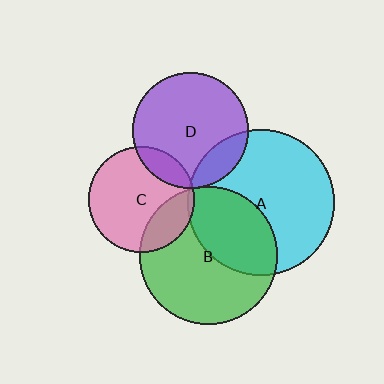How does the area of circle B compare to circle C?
Approximately 1.7 times.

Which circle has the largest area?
Circle A (cyan).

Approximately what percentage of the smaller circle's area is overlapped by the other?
Approximately 5%.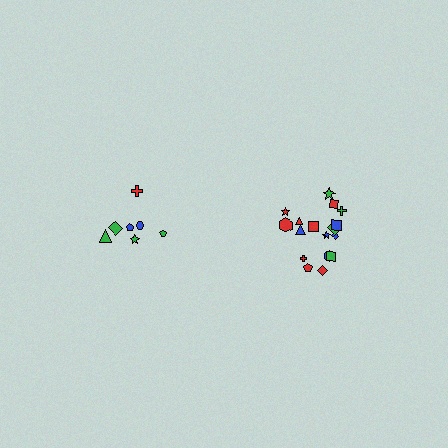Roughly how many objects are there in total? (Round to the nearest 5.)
Roughly 25 objects in total.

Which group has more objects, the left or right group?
The right group.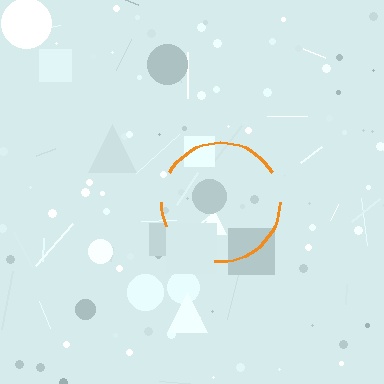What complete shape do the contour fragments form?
The contour fragments form a circle.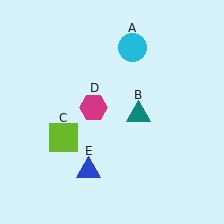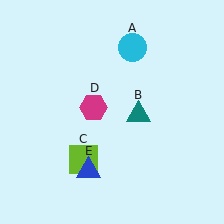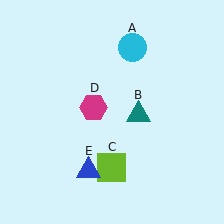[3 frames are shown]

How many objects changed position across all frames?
1 object changed position: lime square (object C).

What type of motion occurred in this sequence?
The lime square (object C) rotated counterclockwise around the center of the scene.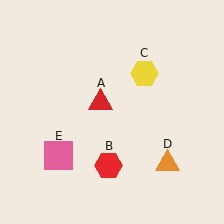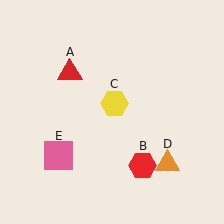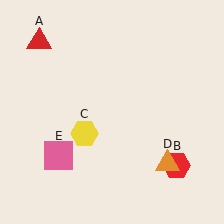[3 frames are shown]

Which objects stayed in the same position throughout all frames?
Orange triangle (object D) and pink square (object E) remained stationary.